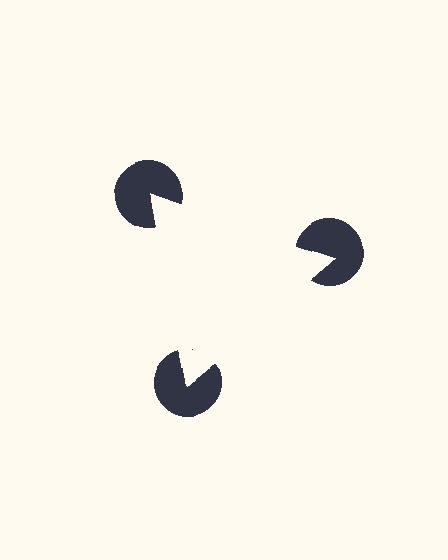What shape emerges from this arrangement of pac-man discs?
An illusory triangle — its edges are inferred from the aligned wedge cuts in the pac-man discs, not physically drawn.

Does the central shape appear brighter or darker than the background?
It typically appears slightly brighter than the background, even though no actual brightness change is drawn.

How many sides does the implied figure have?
3 sides.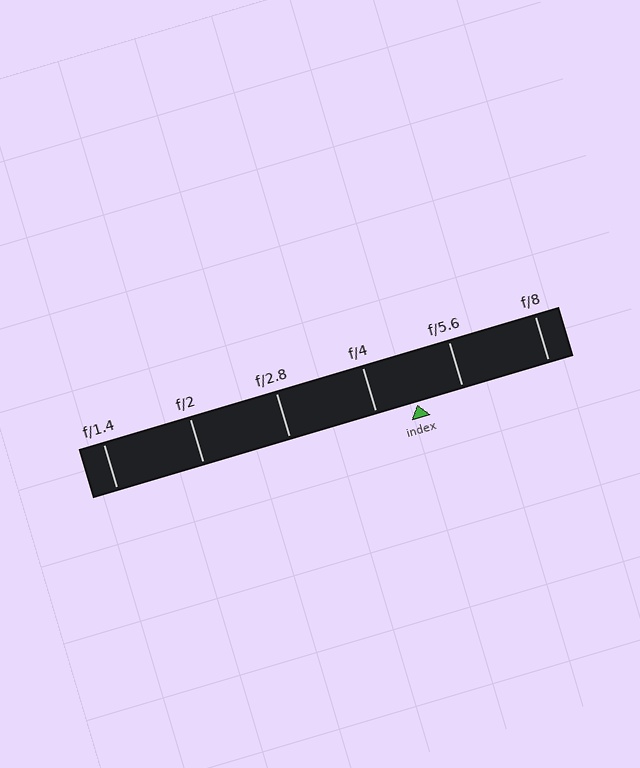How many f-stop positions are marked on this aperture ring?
There are 6 f-stop positions marked.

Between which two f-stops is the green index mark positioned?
The index mark is between f/4 and f/5.6.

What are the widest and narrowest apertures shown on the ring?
The widest aperture shown is f/1.4 and the narrowest is f/8.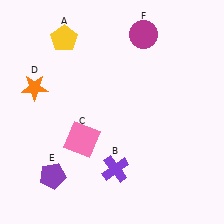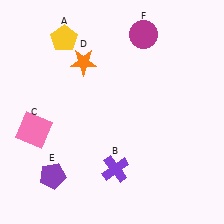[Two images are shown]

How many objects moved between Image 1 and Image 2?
2 objects moved between the two images.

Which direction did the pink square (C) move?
The pink square (C) moved left.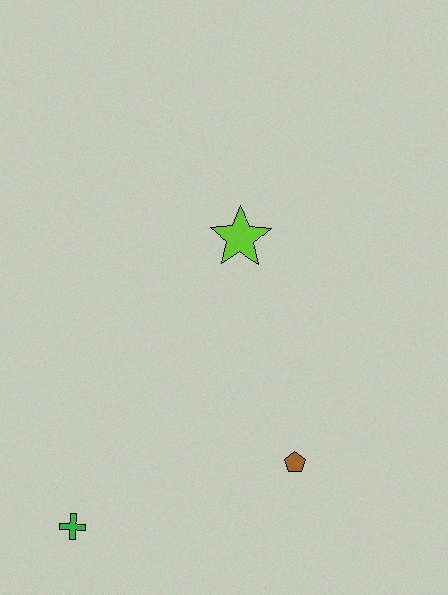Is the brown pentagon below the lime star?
Yes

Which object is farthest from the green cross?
The lime star is farthest from the green cross.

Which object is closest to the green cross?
The brown pentagon is closest to the green cross.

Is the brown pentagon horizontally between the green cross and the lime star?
No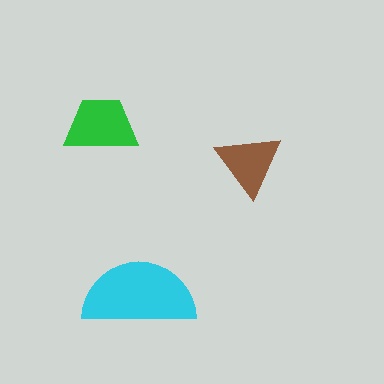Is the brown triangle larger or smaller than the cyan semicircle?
Smaller.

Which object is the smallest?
The brown triangle.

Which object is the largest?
The cyan semicircle.